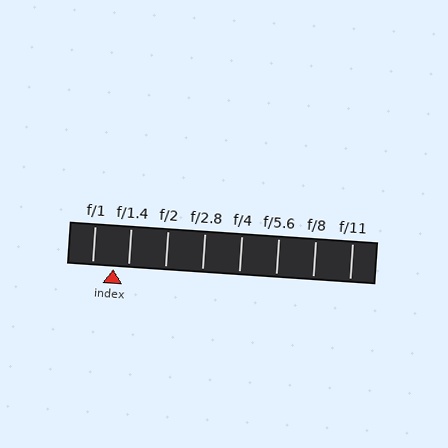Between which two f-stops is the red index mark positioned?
The index mark is between f/1 and f/1.4.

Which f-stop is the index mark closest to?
The index mark is closest to f/1.4.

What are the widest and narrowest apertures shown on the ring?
The widest aperture shown is f/1 and the narrowest is f/11.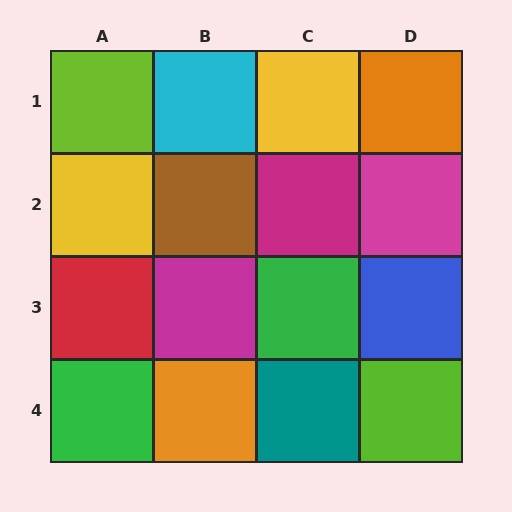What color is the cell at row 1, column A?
Lime.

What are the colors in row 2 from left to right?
Yellow, brown, magenta, magenta.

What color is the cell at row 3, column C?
Green.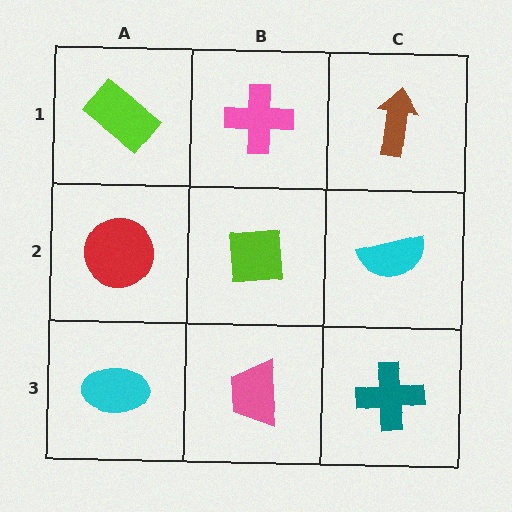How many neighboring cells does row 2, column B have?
4.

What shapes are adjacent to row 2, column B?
A pink cross (row 1, column B), a pink trapezoid (row 3, column B), a red circle (row 2, column A), a cyan semicircle (row 2, column C).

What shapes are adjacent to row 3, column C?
A cyan semicircle (row 2, column C), a pink trapezoid (row 3, column B).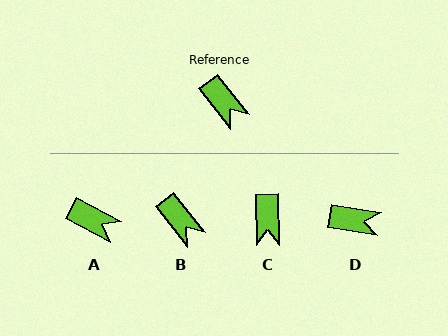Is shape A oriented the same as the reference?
No, it is off by about 24 degrees.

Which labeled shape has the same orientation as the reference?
B.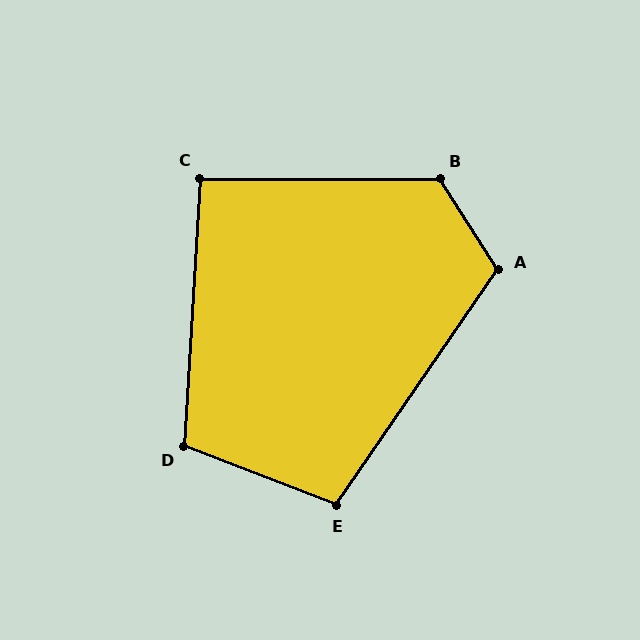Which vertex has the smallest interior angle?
C, at approximately 93 degrees.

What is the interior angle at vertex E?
Approximately 104 degrees (obtuse).